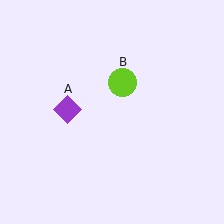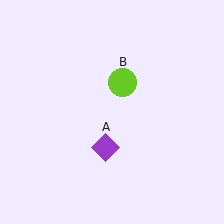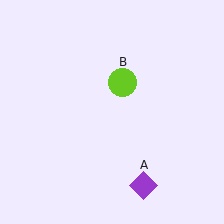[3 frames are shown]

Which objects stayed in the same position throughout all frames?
Lime circle (object B) remained stationary.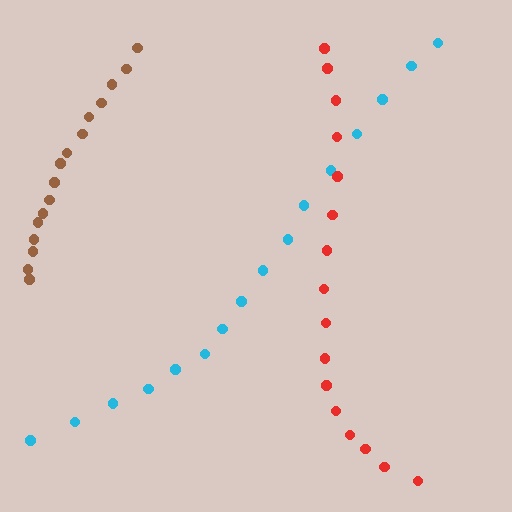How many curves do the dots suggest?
There are 3 distinct paths.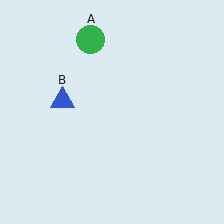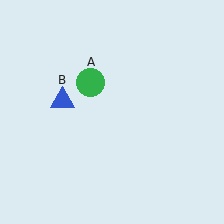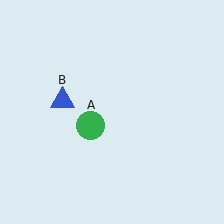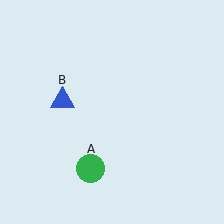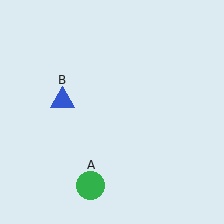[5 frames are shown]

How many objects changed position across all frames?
1 object changed position: green circle (object A).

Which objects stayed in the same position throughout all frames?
Blue triangle (object B) remained stationary.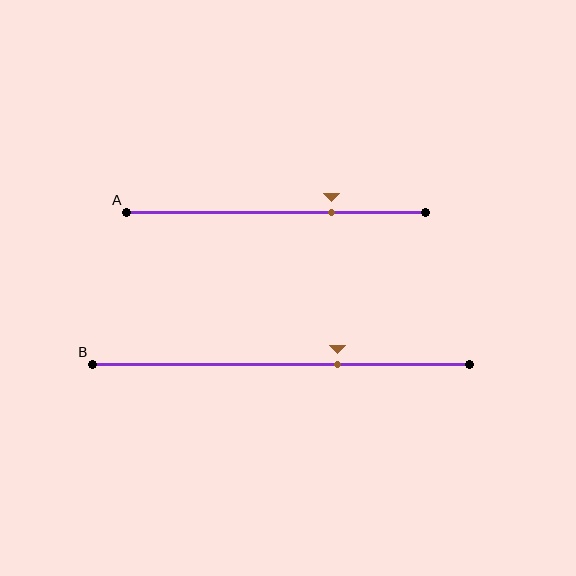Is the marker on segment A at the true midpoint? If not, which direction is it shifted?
No, the marker on segment A is shifted to the right by about 18% of the segment length.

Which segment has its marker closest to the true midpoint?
Segment B has its marker closest to the true midpoint.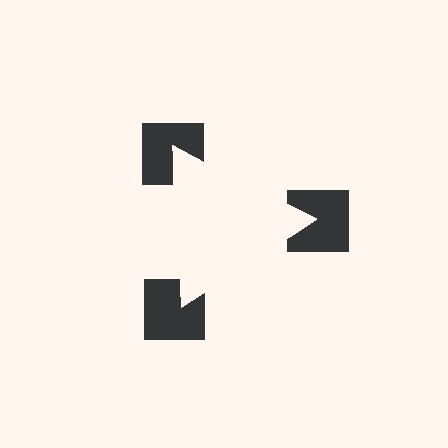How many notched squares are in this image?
There are 3 — one at each vertex of the illusory triangle.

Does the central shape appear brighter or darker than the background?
It typically appears slightly brighter than the background, even though no actual brightness change is drawn.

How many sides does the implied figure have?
3 sides.